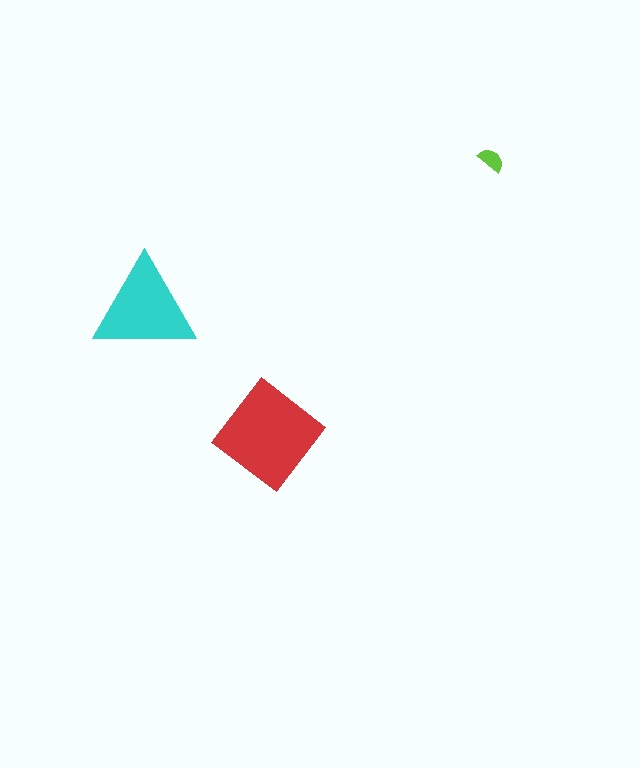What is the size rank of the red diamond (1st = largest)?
1st.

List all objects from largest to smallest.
The red diamond, the cyan triangle, the lime semicircle.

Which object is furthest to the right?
The lime semicircle is rightmost.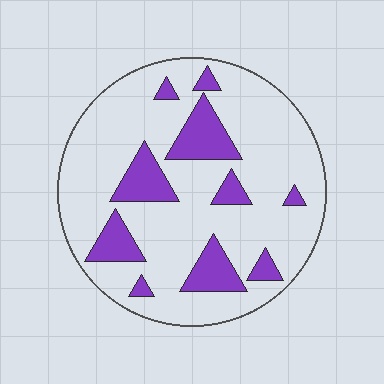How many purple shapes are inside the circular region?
10.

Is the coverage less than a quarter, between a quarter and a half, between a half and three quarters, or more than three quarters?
Less than a quarter.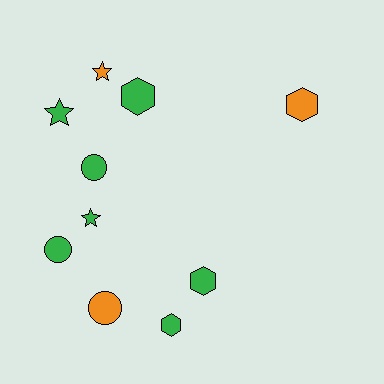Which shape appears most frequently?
Hexagon, with 4 objects.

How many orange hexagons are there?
There is 1 orange hexagon.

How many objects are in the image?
There are 10 objects.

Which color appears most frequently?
Green, with 7 objects.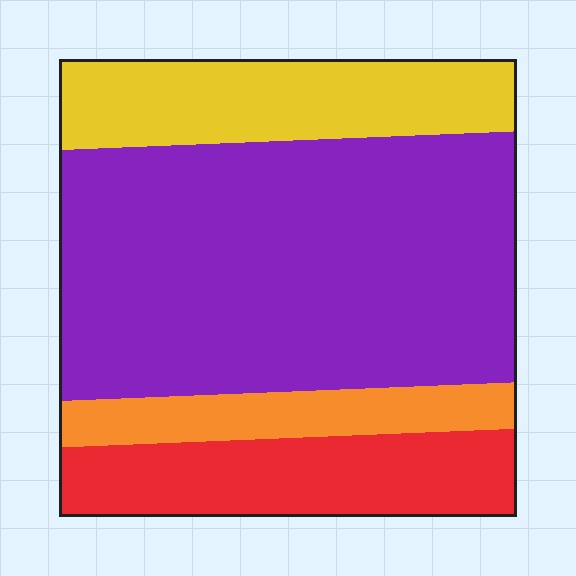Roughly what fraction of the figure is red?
Red covers about 15% of the figure.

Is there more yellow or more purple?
Purple.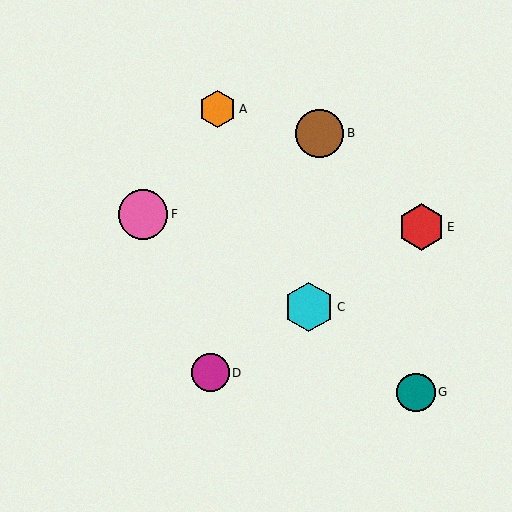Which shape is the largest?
The cyan hexagon (labeled C) is the largest.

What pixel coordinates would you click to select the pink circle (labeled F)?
Click at (143, 214) to select the pink circle F.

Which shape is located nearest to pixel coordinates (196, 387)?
The magenta circle (labeled D) at (210, 373) is nearest to that location.